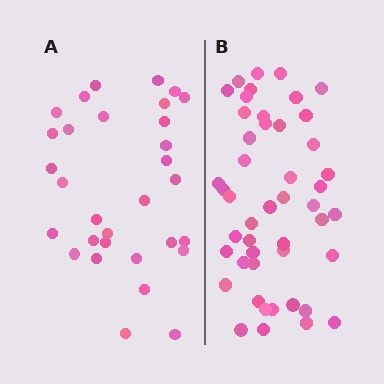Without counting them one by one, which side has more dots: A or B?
Region B (the right region) has more dots.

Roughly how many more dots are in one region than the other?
Region B has approximately 15 more dots than region A.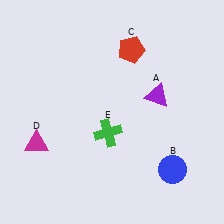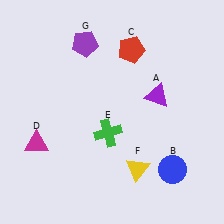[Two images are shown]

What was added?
A yellow triangle (F), a purple pentagon (G) were added in Image 2.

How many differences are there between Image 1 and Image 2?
There are 2 differences between the two images.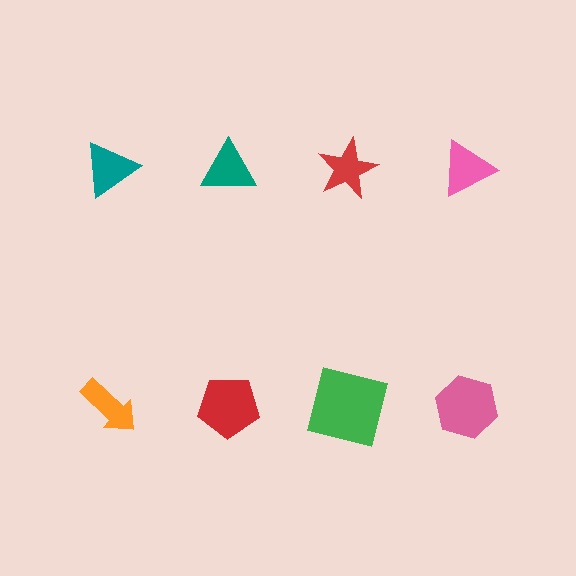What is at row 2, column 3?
A green square.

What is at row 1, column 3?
A red star.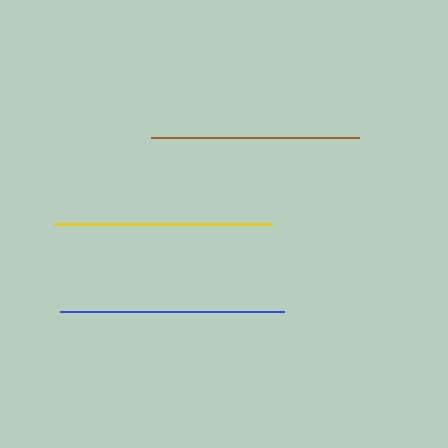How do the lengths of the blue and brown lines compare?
The blue and brown lines are approximately the same length.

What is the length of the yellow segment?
The yellow segment is approximately 217 pixels long.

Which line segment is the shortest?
The brown line is the shortest at approximately 207 pixels.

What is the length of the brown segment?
The brown segment is approximately 207 pixels long.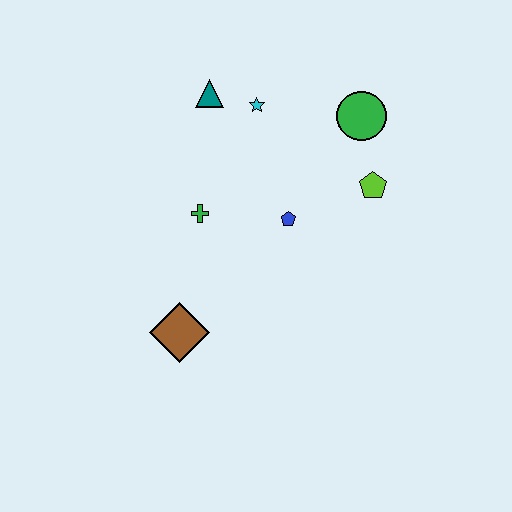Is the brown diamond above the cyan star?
No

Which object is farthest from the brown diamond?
The green circle is farthest from the brown diamond.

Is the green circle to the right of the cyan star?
Yes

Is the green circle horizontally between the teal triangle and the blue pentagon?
No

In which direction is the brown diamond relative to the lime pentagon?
The brown diamond is to the left of the lime pentagon.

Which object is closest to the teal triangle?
The cyan star is closest to the teal triangle.